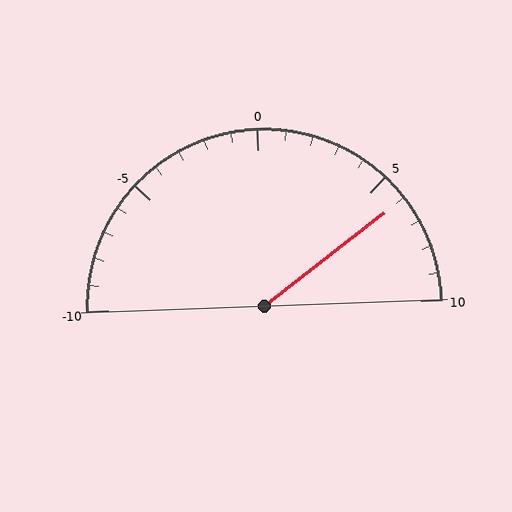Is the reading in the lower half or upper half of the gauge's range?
The reading is in the upper half of the range (-10 to 10).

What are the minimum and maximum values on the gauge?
The gauge ranges from -10 to 10.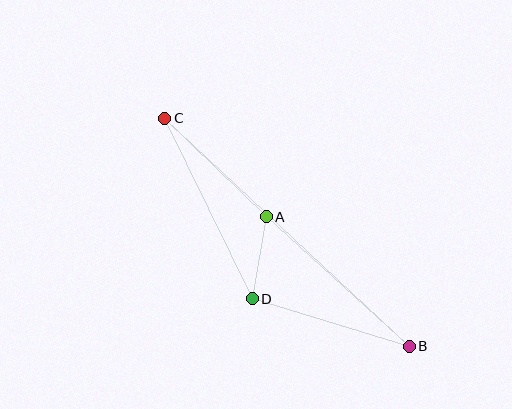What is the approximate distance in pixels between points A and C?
The distance between A and C is approximately 141 pixels.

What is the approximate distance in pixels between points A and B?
The distance between A and B is approximately 193 pixels.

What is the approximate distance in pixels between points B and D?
The distance between B and D is approximately 164 pixels.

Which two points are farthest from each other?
Points B and C are farthest from each other.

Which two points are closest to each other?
Points A and D are closest to each other.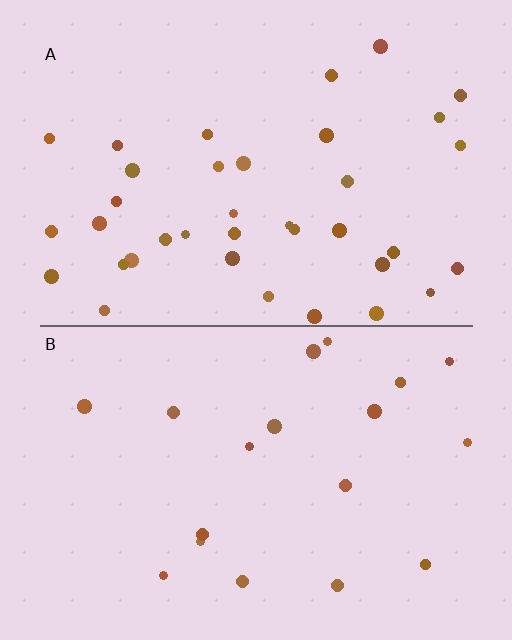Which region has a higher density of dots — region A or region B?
A (the top).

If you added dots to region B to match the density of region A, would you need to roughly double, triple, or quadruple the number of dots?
Approximately double.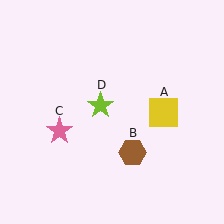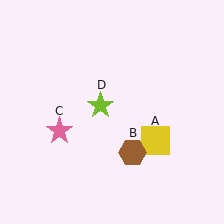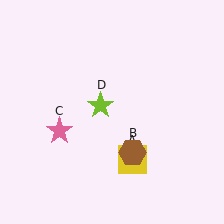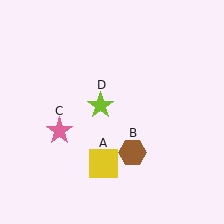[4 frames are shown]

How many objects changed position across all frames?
1 object changed position: yellow square (object A).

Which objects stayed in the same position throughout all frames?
Brown hexagon (object B) and pink star (object C) and lime star (object D) remained stationary.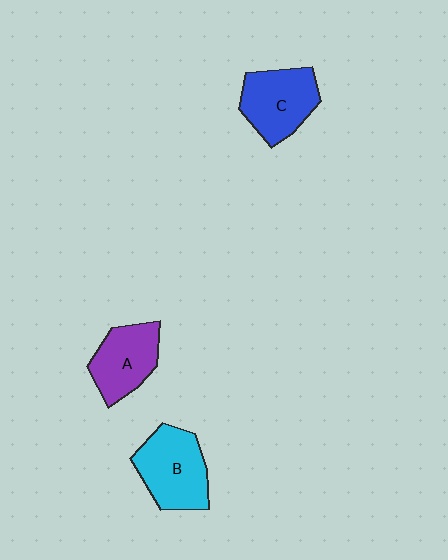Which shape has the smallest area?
Shape A (purple).